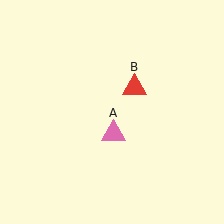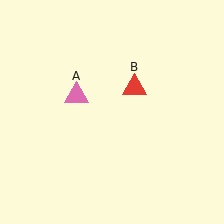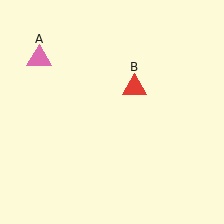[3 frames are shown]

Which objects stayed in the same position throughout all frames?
Red triangle (object B) remained stationary.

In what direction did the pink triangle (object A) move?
The pink triangle (object A) moved up and to the left.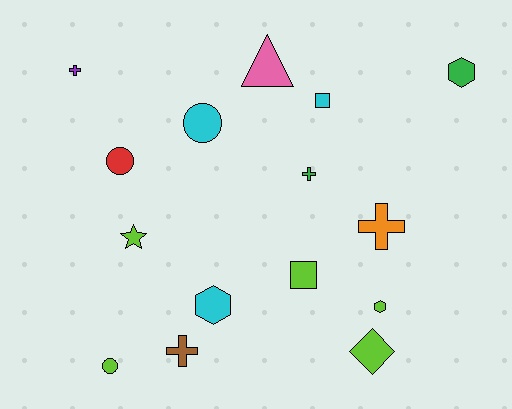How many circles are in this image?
There are 3 circles.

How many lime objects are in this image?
There are 5 lime objects.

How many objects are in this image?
There are 15 objects.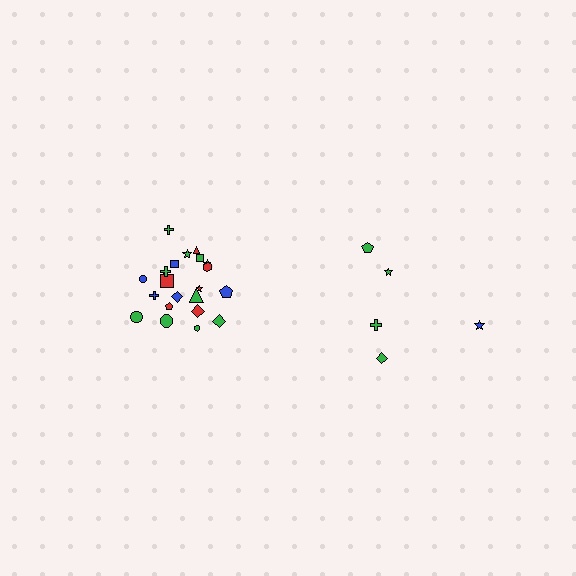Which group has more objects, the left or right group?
The left group.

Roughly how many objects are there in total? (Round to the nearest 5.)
Roughly 25 objects in total.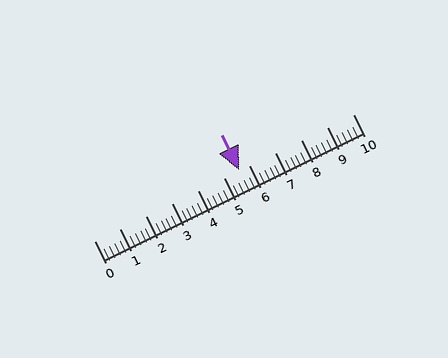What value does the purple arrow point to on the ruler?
The purple arrow points to approximately 5.6.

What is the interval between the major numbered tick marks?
The major tick marks are spaced 1 units apart.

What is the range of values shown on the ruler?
The ruler shows values from 0 to 10.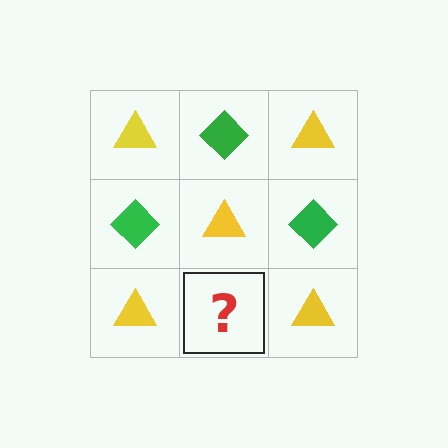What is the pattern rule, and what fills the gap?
The rule is that it alternates yellow triangle and green diamond in a checkerboard pattern. The gap should be filled with a green diamond.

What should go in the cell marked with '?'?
The missing cell should contain a green diamond.